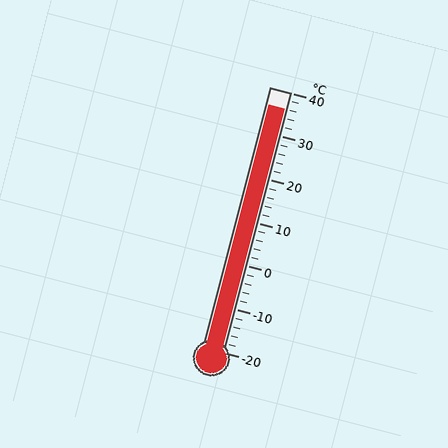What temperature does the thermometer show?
The thermometer shows approximately 36°C.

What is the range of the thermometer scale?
The thermometer scale ranges from -20°C to 40°C.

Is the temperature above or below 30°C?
The temperature is above 30°C.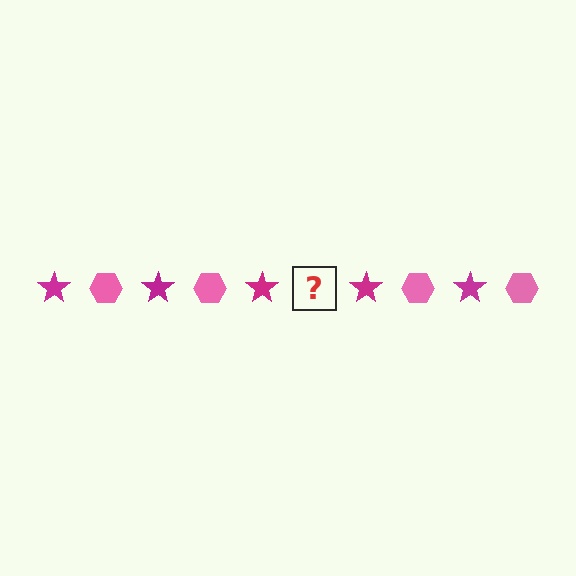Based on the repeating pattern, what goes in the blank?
The blank should be a pink hexagon.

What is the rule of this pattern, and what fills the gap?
The rule is that the pattern alternates between magenta star and pink hexagon. The gap should be filled with a pink hexagon.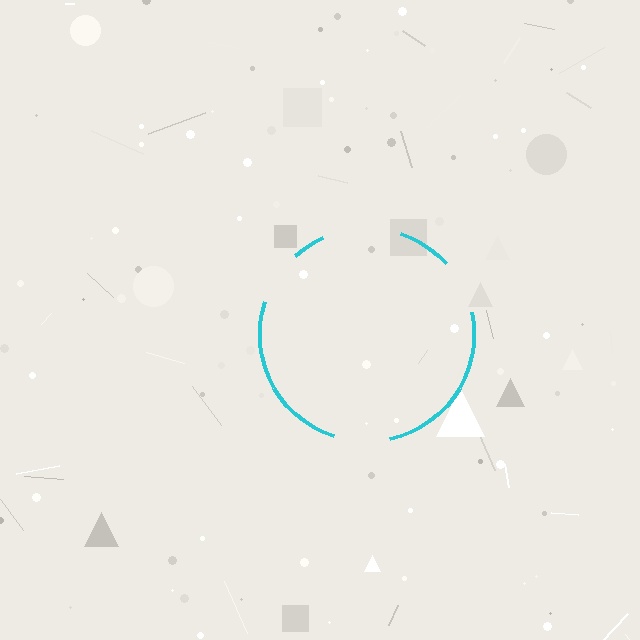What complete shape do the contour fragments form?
The contour fragments form a circle.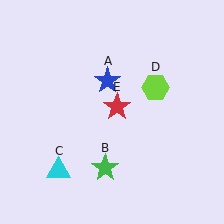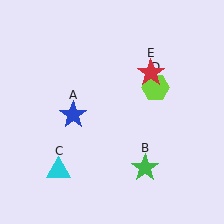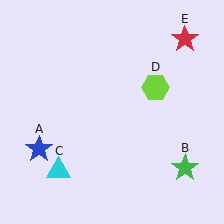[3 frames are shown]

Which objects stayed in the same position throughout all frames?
Cyan triangle (object C) and lime hexagon (object D) remained stationary.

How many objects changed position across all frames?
3 objects changed position: blue star (object A), green star (object B), red star (object E).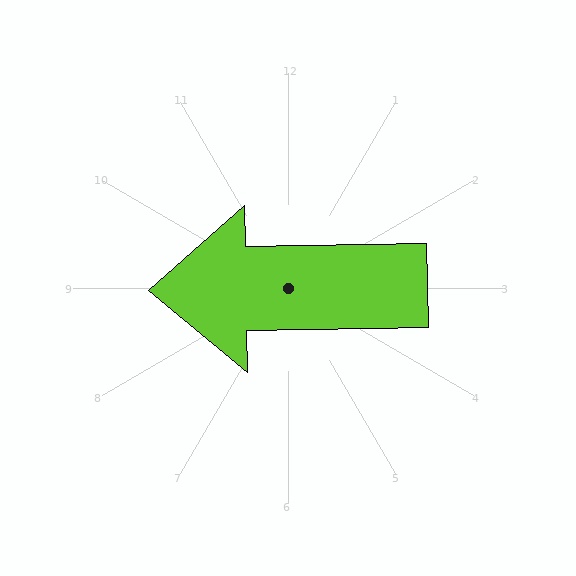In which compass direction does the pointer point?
West.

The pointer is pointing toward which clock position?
Roughly 9 o'clock.